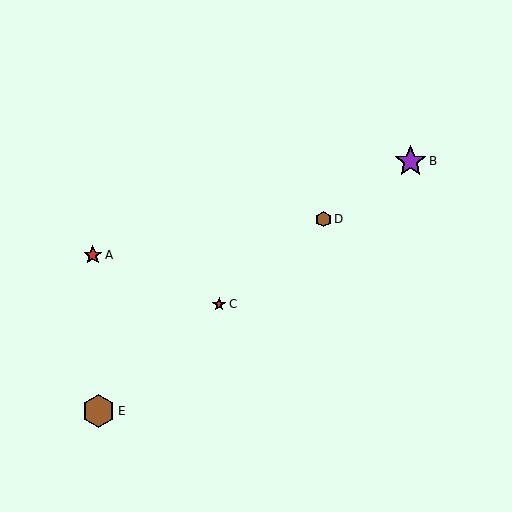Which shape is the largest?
The brown hexagon (labeled E) is the largest.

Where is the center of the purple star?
The center of the purple star is at (410, 161).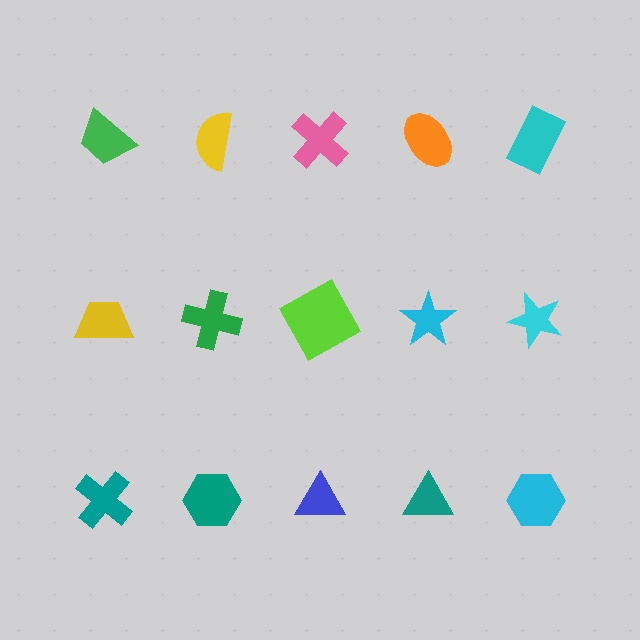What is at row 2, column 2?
A green cross.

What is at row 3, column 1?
A teal cross.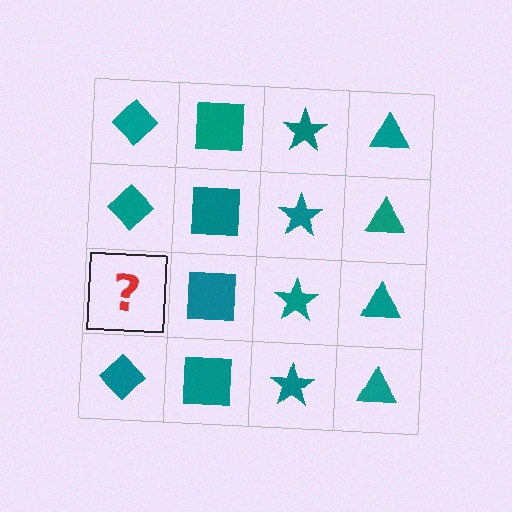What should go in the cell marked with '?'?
The missing cell should contain a teal diamond.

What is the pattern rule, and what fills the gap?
The rule is that each column has a consistent shape. The gap should be filled with a teal diamond.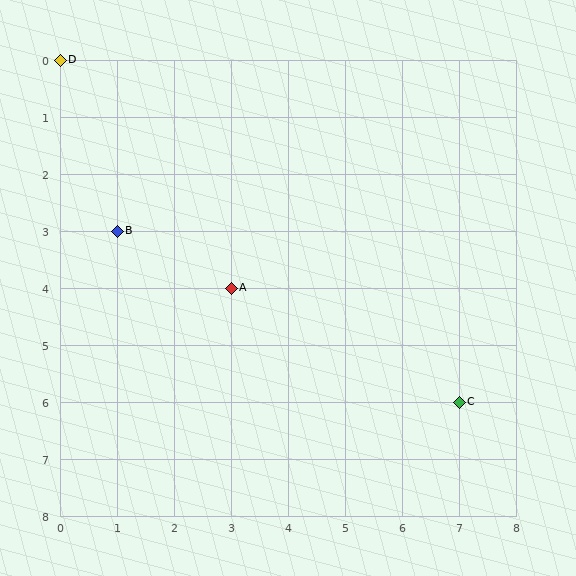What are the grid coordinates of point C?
Point C is at grid coordinates (7, 6).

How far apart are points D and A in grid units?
Points D and A are 3 columns and 4 rows apart (about 5.0 grid units diagonally).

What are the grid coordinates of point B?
Point B is at grid coordinates (1, 3).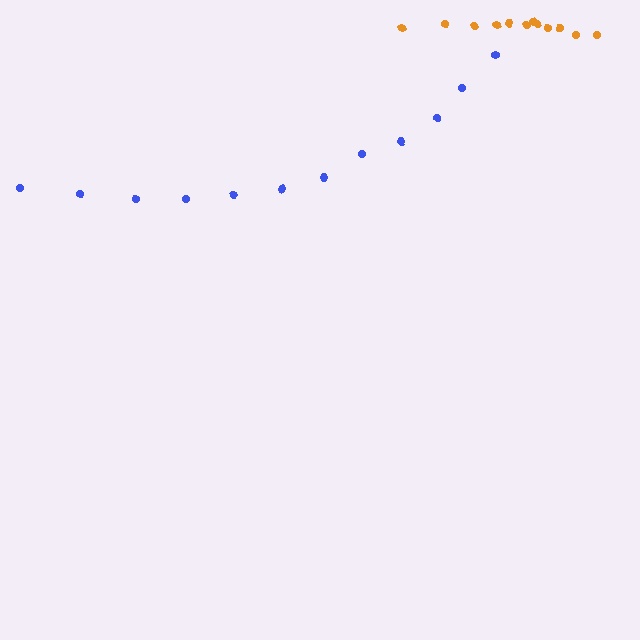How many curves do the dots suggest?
There are 2 distinct paths.